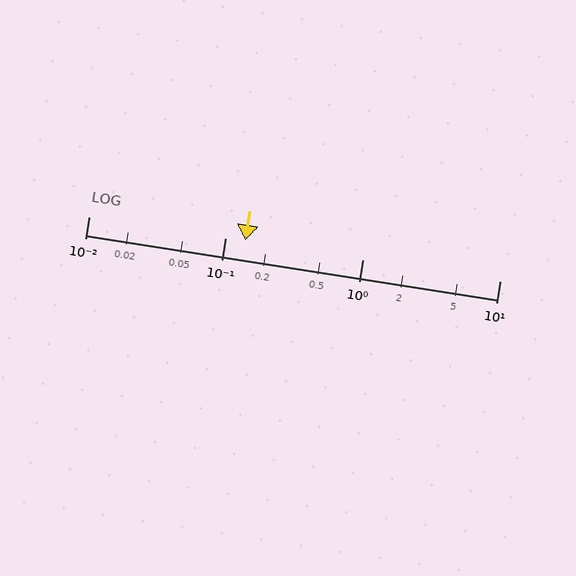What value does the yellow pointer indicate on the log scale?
The pointer indicates approximately 0.14.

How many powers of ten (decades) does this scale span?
The scale spans 3 decades, from 0.01 to 10.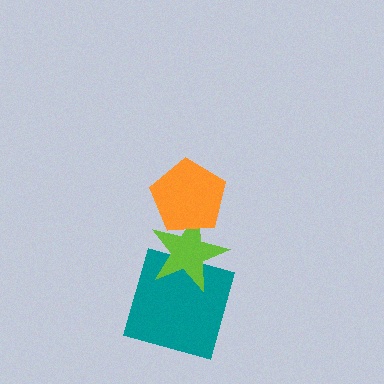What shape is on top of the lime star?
The orange pentagon is on top of the lime star.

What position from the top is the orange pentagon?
The orange pentagon is 1st from the top.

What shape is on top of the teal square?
The lime star is on top of the teal square.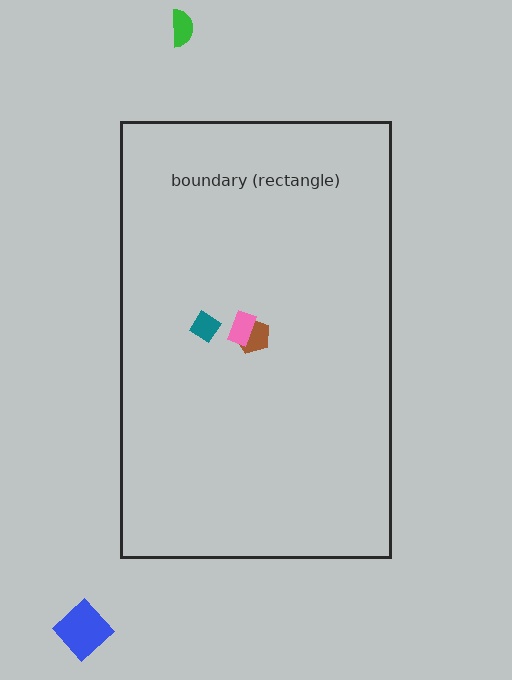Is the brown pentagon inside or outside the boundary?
Inside.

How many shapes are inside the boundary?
3 inside, 2 outside.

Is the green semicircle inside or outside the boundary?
Outside.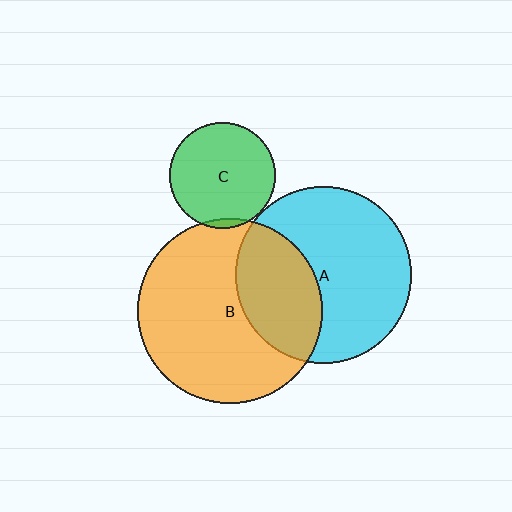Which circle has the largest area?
Circle B (orange).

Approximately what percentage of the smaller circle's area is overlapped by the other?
Approximately 35%.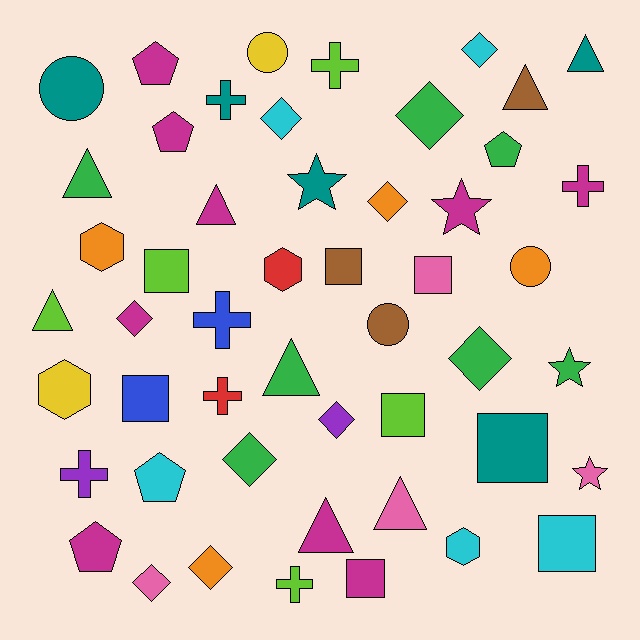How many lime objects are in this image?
There are 5 lime objects.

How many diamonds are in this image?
There are 10 diamonds.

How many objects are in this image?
There are 50 objects.